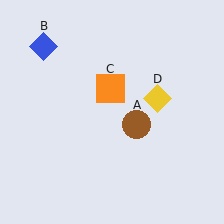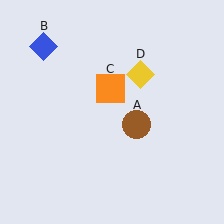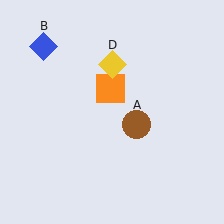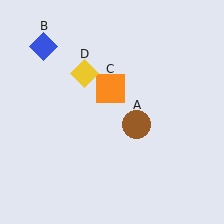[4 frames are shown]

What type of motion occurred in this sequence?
The yellow diamond (object D) rotated counterclockwise around the center of the scene.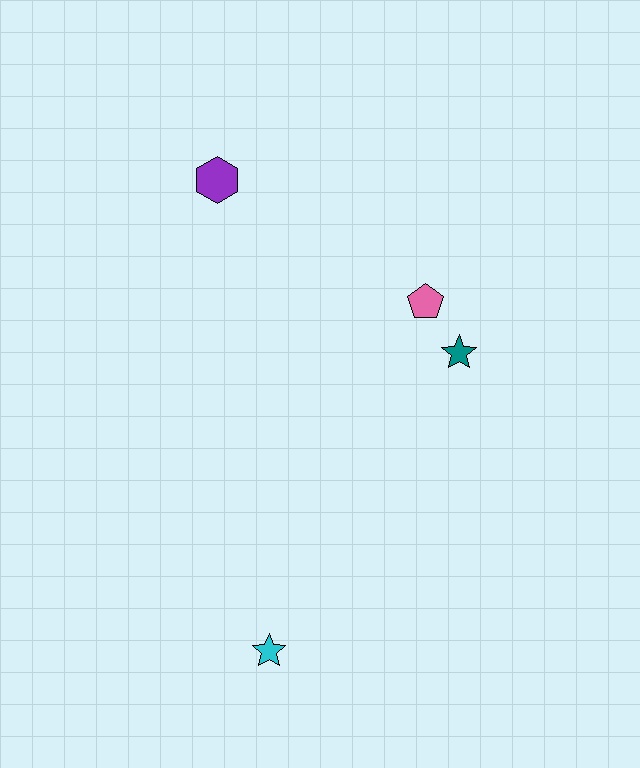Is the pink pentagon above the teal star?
Yes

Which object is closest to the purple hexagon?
The pink pentagon is closest to the purple hexagon.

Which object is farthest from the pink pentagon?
The cyan star is farthest from the pink pentagon.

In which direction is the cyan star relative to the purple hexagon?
The cyan star is below the purple hexagon.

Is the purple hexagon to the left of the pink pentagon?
Yes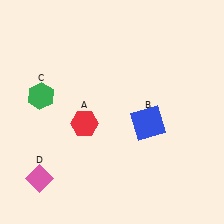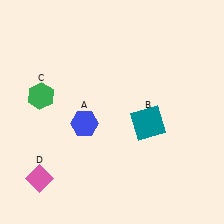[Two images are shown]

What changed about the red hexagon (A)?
In Image 1, A is red. In Image 2, it changed to blue.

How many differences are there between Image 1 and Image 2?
There are 2 differences between the two images.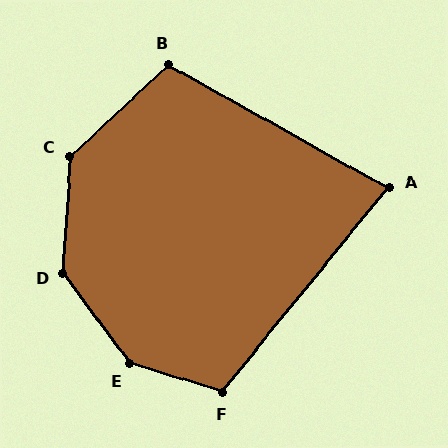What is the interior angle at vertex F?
Approximately 112 degrees (obtuse).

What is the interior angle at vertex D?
Approximately 140 degrees (obtuse).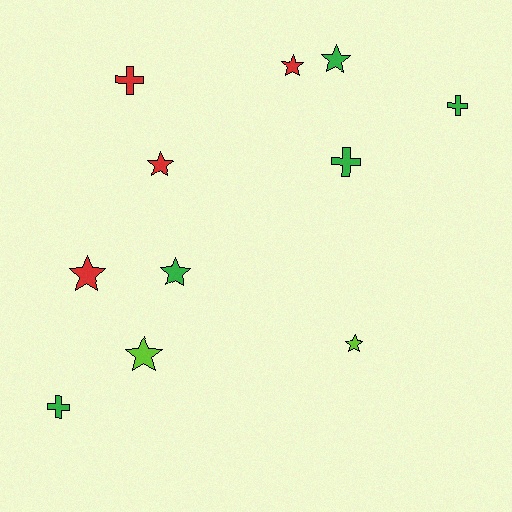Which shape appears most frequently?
Star, with 7 objects.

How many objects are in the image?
There are 11 objects.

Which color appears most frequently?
Green, with 5 objects.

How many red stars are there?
There are 3 red stars.